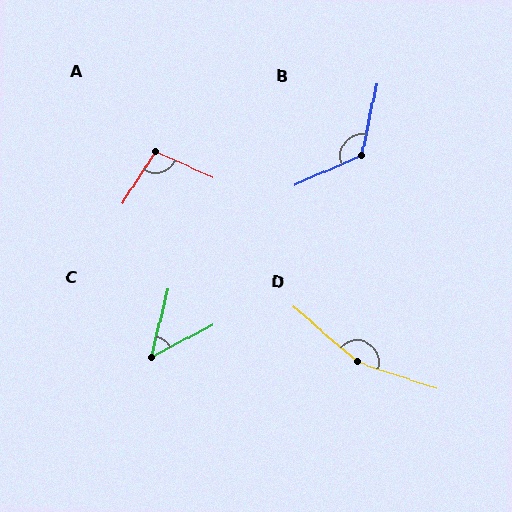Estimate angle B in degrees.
Approximately 125 degrees.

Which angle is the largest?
D, at approximately 157 degrees.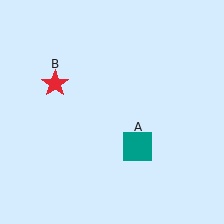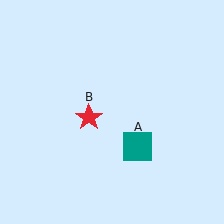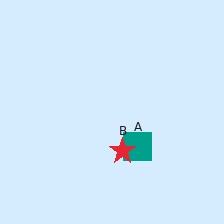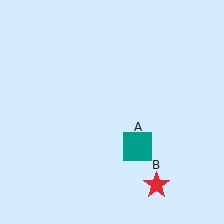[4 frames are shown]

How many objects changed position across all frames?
1 object changed position: red star (object B).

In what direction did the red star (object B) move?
The red star (object B) moved down and to the right.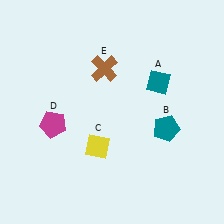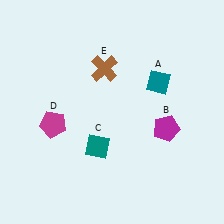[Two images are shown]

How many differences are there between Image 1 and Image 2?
There are 2 differences between the two images.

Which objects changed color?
B changed from teal to magenta. C changed from yellow to teal.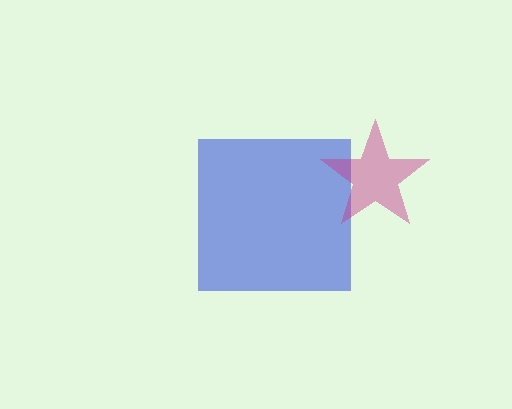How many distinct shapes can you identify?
There are 2 distinct shapes: a blue square, a magenta star.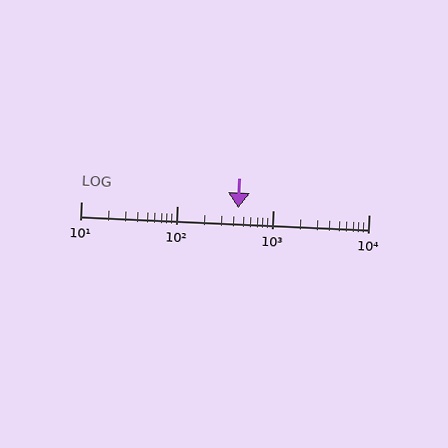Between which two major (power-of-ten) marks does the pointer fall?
The pointer is between 100 and 1000.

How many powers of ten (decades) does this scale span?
The scale spans 3 decades, from 10 to 10000.